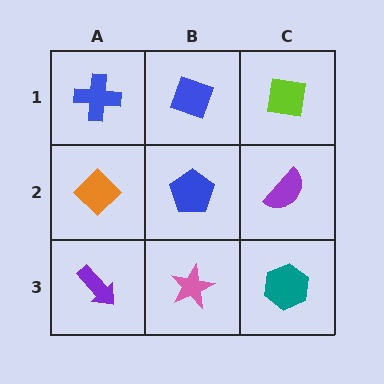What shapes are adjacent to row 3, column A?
An orange diamond (row 2, column A), a pink star (row 3, column B).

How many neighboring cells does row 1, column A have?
2.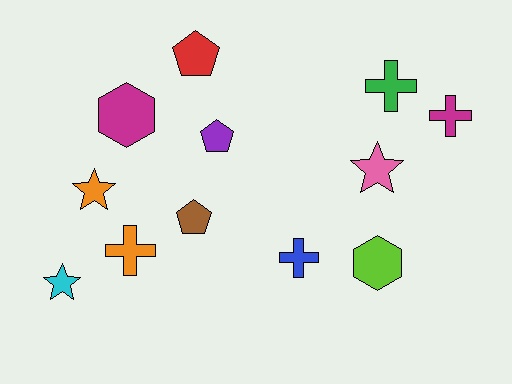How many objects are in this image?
There are 12 objects.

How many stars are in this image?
There are 3 stars.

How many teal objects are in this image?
There are no teal objects.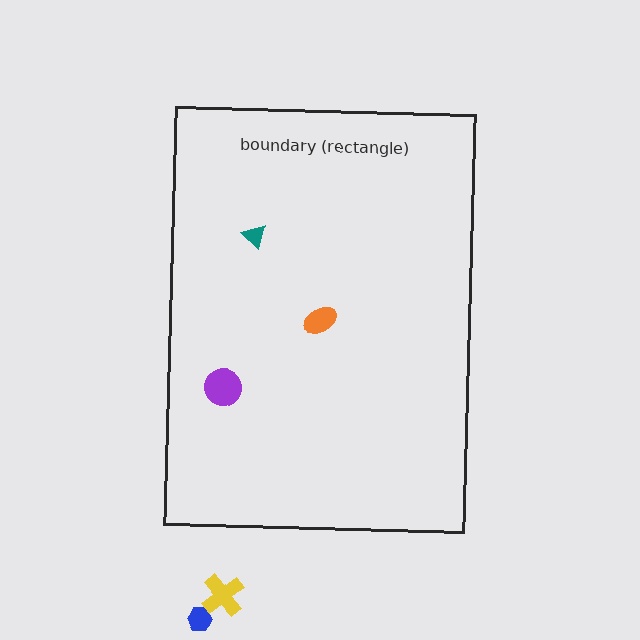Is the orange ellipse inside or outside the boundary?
Inside.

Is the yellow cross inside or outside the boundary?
Outside.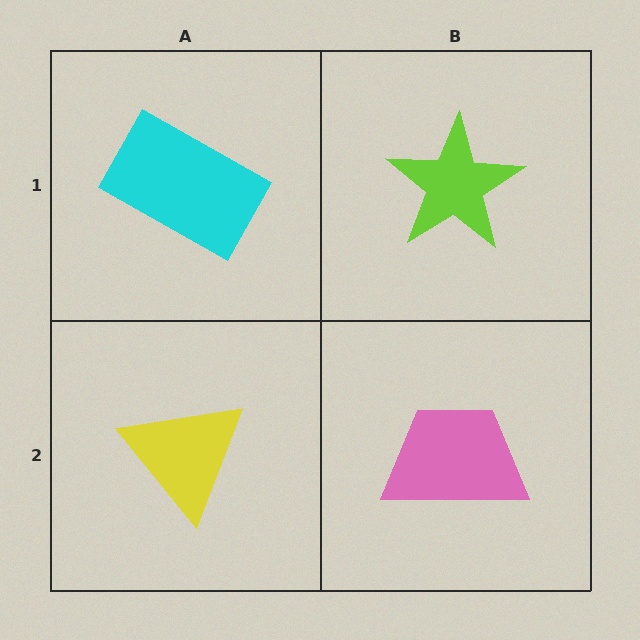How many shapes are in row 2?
2 shapes.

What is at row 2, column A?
A yellow triangle.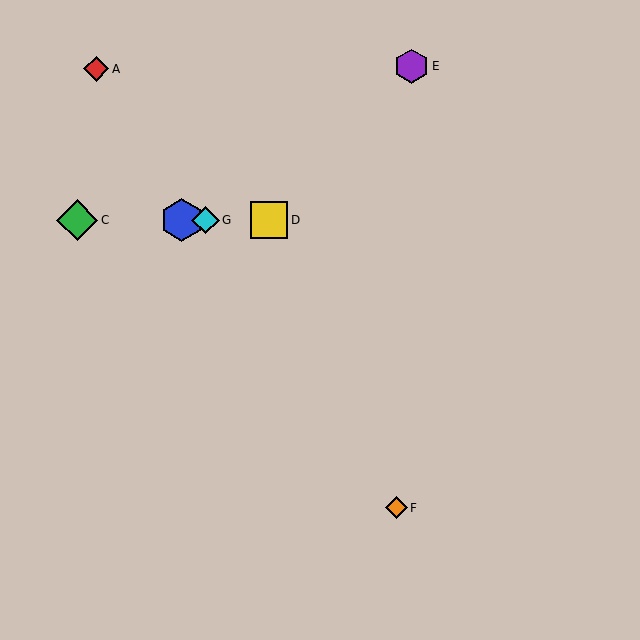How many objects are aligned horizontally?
4 objects (B, C, D, G) are aligned horizontally.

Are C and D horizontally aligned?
Yes, both are at y≈220.